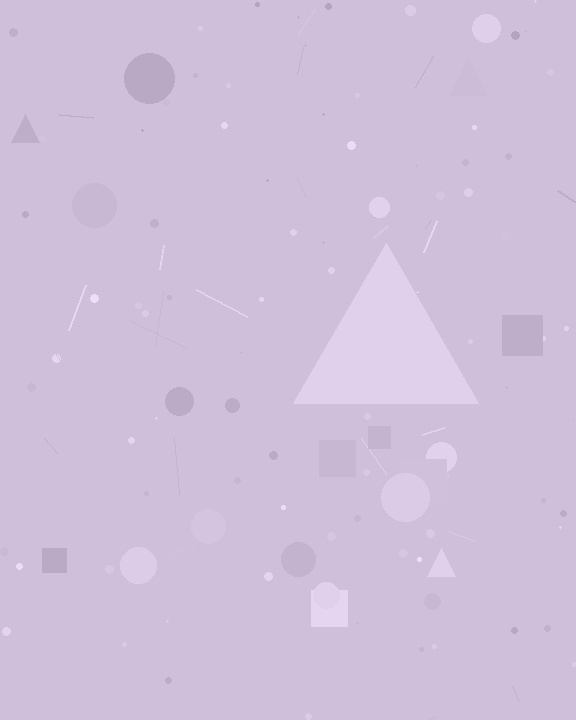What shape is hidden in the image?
A triangle is hidden in the image.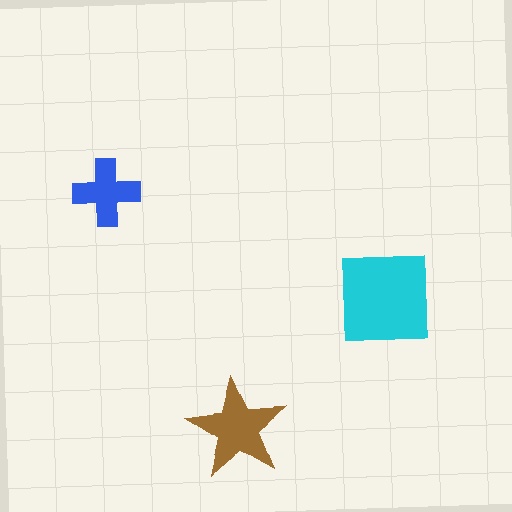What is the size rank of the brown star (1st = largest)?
2nd.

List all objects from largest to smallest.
The cyan square, the brown star, the blue cross.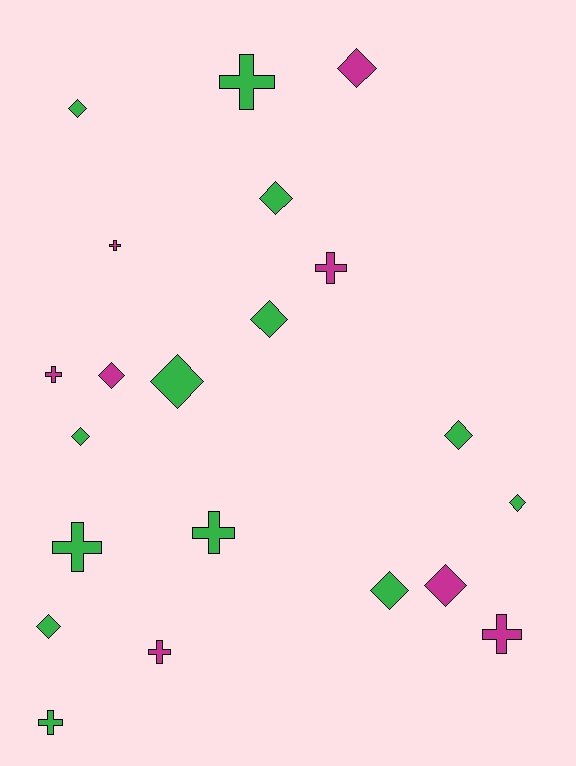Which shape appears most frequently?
Diamond, with 12 objects.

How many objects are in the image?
There are 21 objects.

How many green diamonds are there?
There are 9 green diamonds.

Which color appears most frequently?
Green, with 13 objects.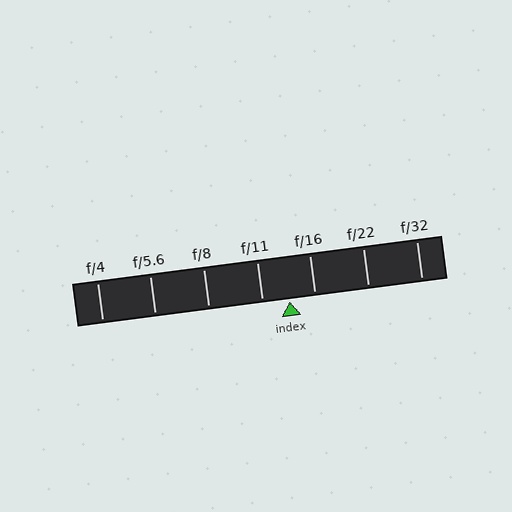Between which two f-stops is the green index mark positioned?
The index mark is between f/11 and f/16.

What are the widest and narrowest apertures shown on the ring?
The widest aperture shown is f/4 and the narrowest is f/32.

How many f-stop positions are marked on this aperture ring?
There are 7 f-stop positions marked.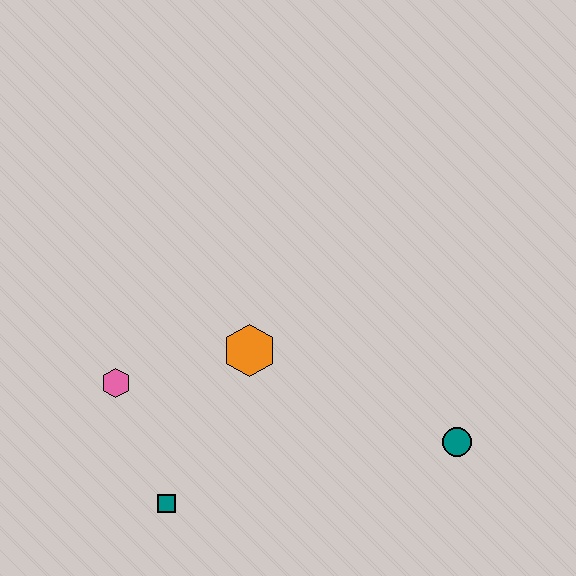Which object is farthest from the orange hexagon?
The teal circle is farthest from the orange hexagon.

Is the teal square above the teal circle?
No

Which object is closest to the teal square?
The pink hexagon is closest to the teal square.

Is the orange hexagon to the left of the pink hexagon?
No